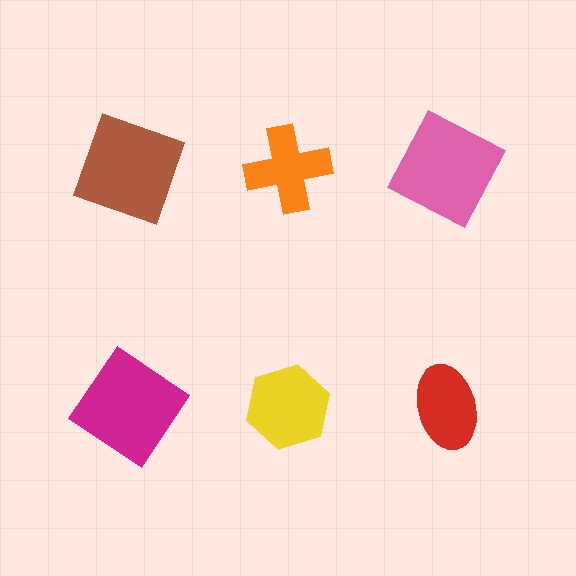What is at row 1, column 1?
A brown square.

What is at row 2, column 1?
A magenta diamond.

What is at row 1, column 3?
A pink square.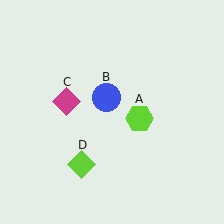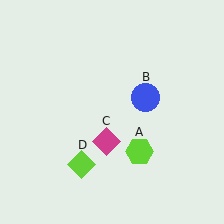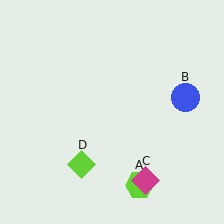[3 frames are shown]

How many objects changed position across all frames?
3 objects changed position: lime hexagon (object A), blue circle (object B), magenta diamond (object C).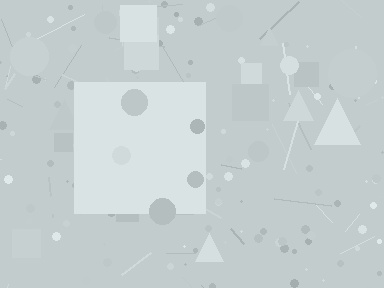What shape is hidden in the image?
A square is hidden in the image.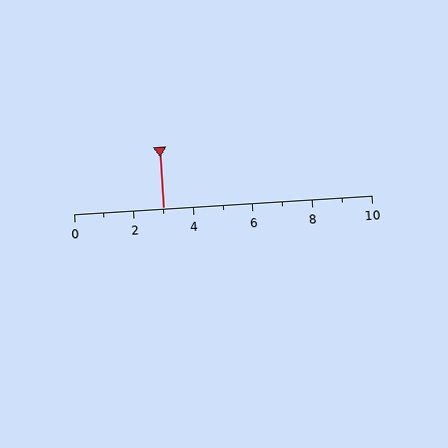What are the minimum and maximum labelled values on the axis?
The axis runs from 0 to 10.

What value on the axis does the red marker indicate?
The marker indicates approximately 3.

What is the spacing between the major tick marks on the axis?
The major ticks are spaced 2 apart.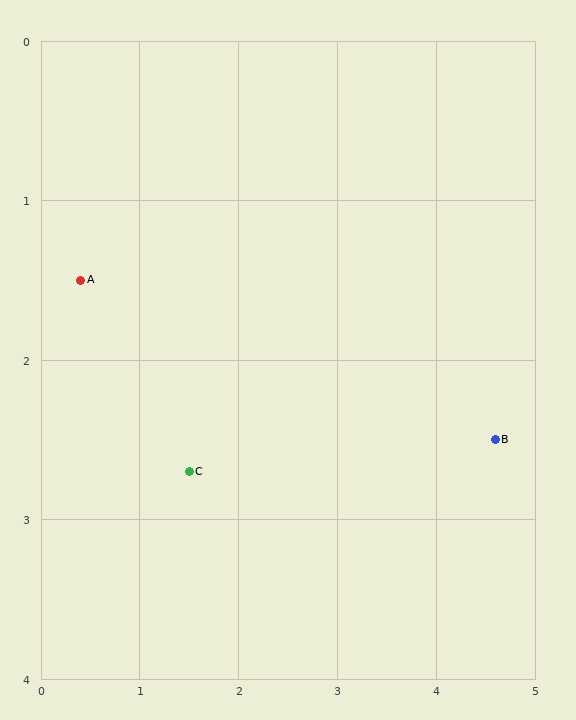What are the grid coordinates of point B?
Point B is at approximately (4.6, 2.5).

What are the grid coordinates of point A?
Point A is at approximately (0.4, 1.5).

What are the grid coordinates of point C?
Point C is at approximately (1.5, 2.7).